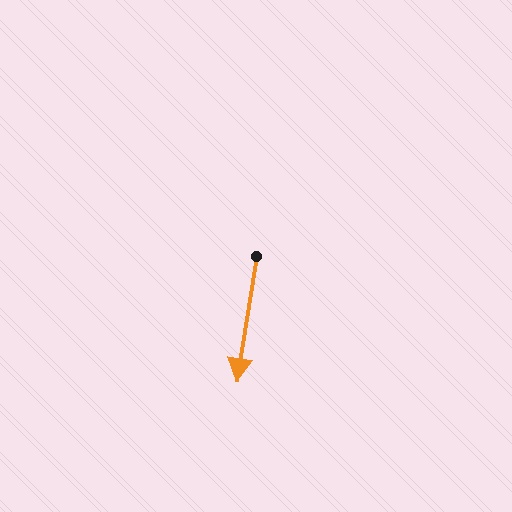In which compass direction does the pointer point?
South.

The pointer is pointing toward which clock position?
Roughly 6 o'clock.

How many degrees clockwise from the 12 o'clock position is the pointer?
Approximately 189 degrees.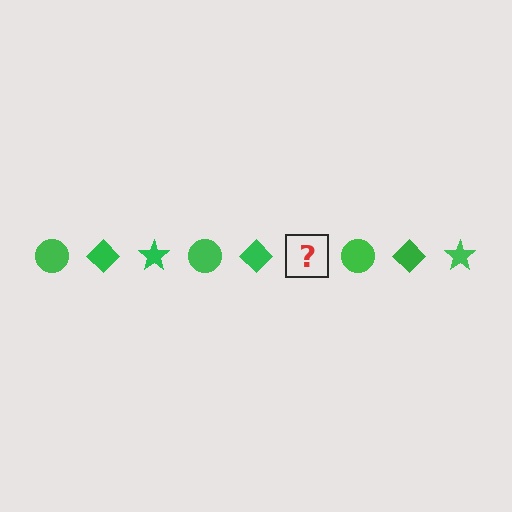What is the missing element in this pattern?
The missing element is a green star.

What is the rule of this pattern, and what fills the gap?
The rule is that the pattern cycles through circle, diamond, star shapes in green. The gap should be filled with a green star.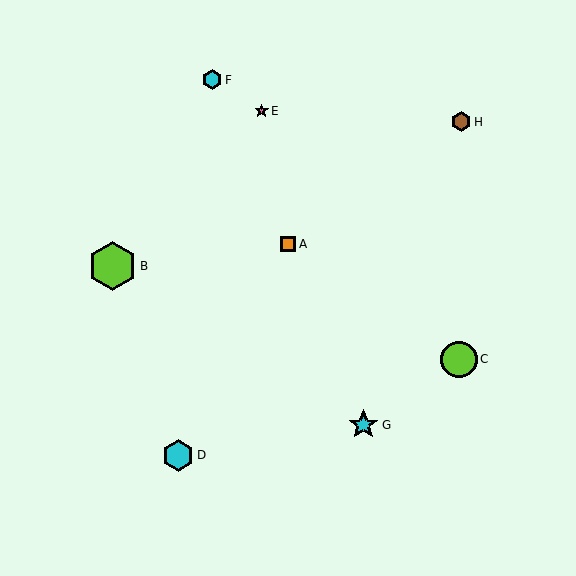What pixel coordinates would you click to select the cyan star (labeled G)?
Click at (363, 425) to select the cyan star G.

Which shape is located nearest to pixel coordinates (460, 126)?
The brown hexagon (labeled H) at (461, 122) is nearest to that location.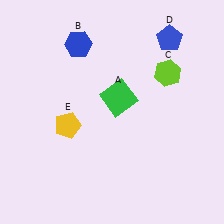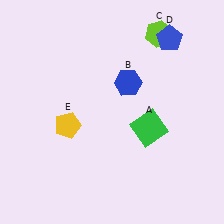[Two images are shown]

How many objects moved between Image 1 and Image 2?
3 objects moved between the two images.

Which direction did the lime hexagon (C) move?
The lime hexagon (C) moved up.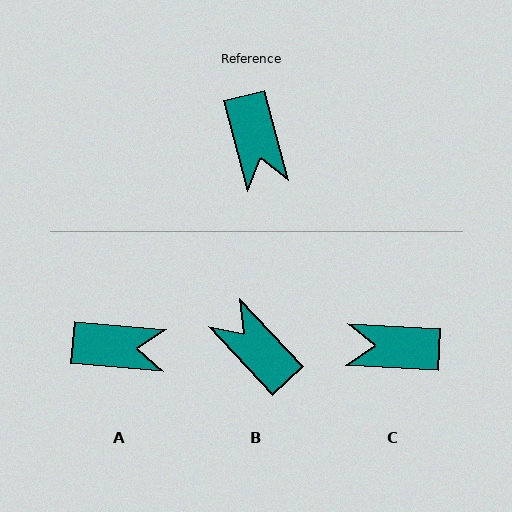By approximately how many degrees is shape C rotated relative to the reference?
Approximately 108 degrees clockwise.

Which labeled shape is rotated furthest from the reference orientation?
B, about 152 degrees away.